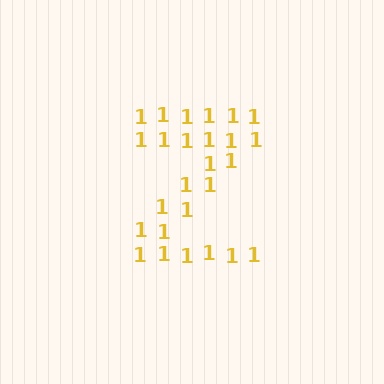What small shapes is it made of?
It is made of small digit 1's.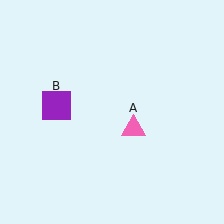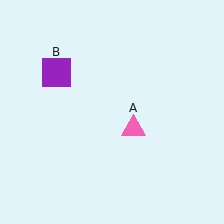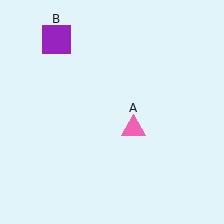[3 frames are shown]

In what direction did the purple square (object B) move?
The purple square (object B) moved up.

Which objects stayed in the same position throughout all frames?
Pink triangle (object A) remained stationary.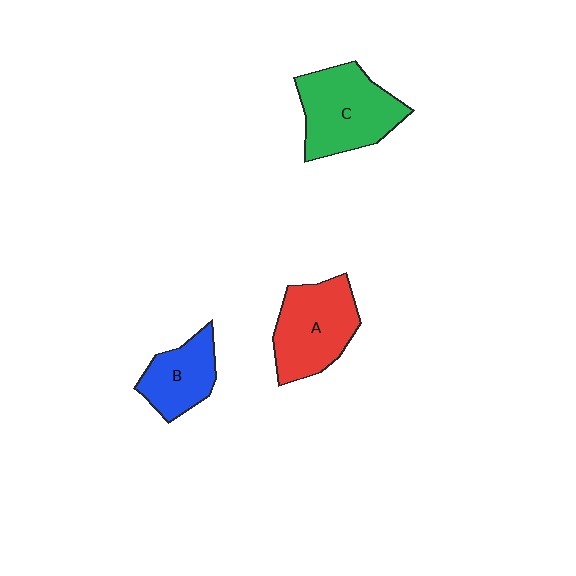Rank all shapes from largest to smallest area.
From largest to smallest: C (green), A (red), B (blue).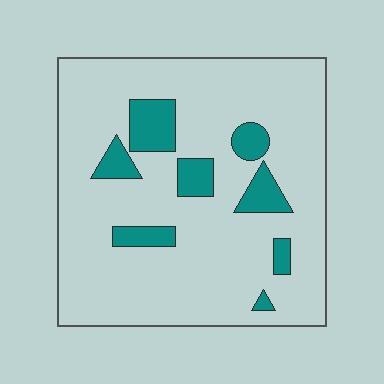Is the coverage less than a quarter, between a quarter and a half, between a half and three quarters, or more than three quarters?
Less than a quarter.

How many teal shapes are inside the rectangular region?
8.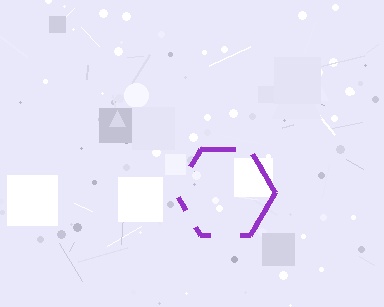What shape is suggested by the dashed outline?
The dashed outline suggests a hexagon.